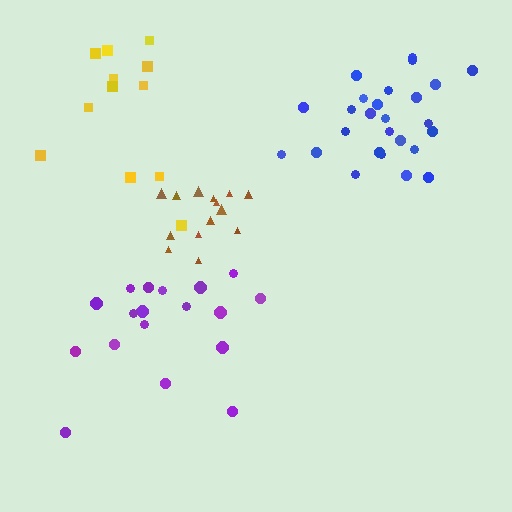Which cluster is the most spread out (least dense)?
Purple.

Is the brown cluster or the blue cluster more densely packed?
Brown.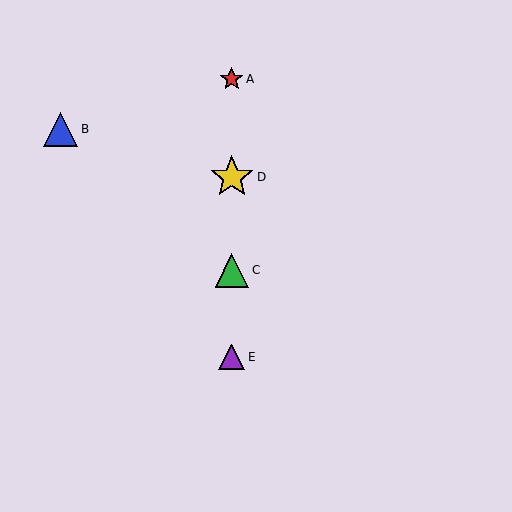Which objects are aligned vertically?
Objects A, C, D, E are aligned vertically.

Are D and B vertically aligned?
No, D is at x≈232 and B is at x≈61.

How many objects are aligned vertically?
4 objects (A, C, D, E) are aligned vertically.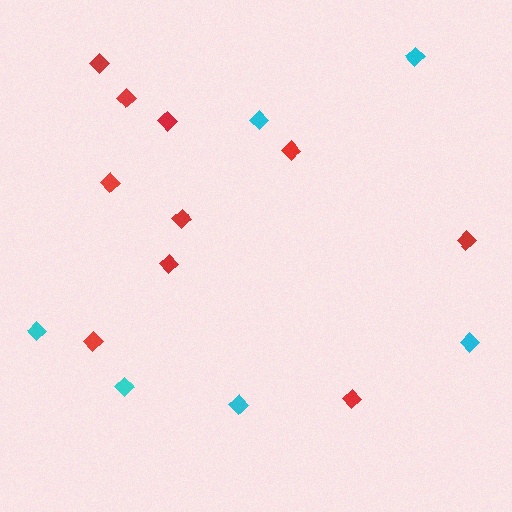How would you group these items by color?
There are 2 groups: one group of cyan diamonds (6) and one group of red diamonds (10).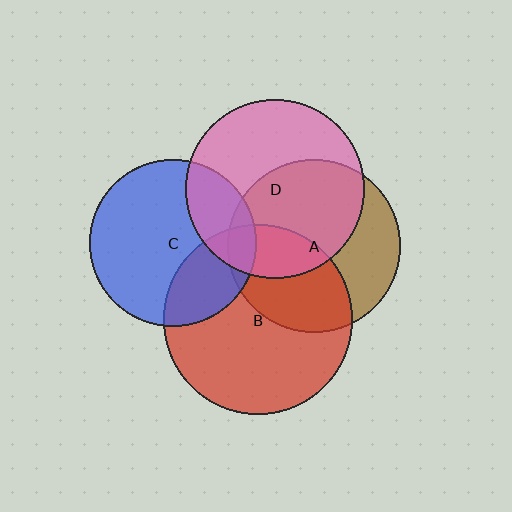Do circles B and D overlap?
Yes.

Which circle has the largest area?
Circle B (red).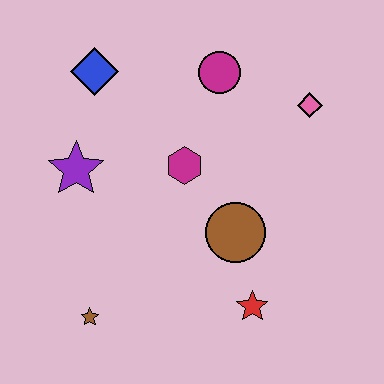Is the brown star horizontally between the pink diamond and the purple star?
Yes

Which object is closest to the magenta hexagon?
The brown circle is closest to the magenta hexagon.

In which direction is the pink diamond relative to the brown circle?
The pink diamond is above the brown circle.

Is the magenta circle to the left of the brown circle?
Yes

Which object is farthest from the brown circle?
The blue diamond is farthest from the brown circle.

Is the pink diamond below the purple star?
No